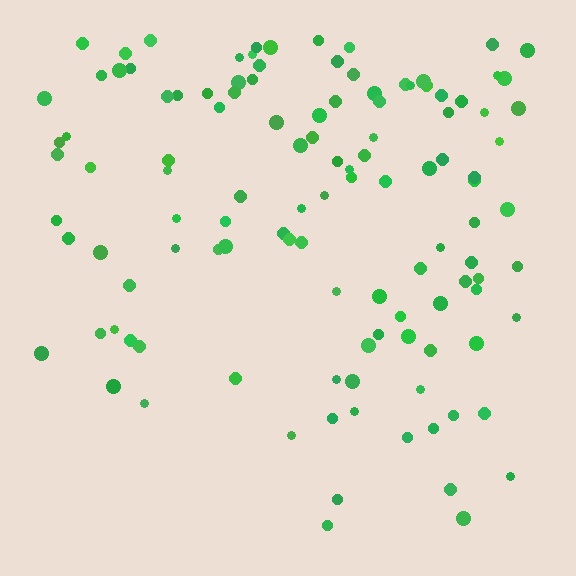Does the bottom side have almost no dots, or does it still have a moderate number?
Still a moderate number, just noticeably fewer than the top.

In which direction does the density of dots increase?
From bottom to top, with the top side densest.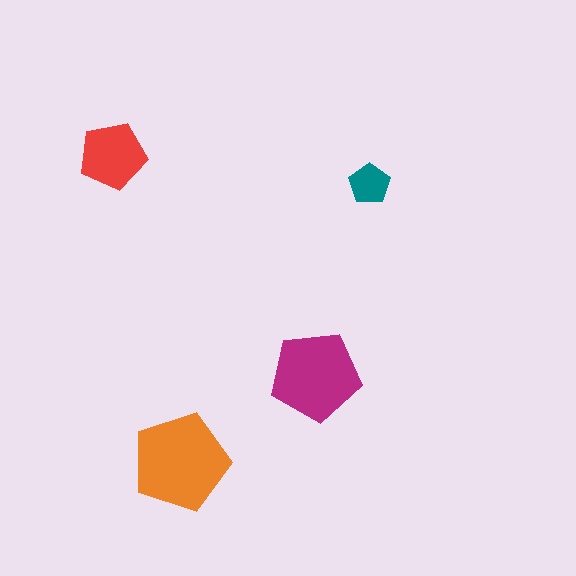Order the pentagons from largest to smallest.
the orange one, the magenta one, the red one, the teal one.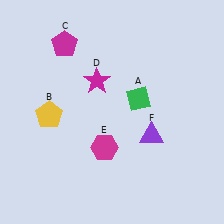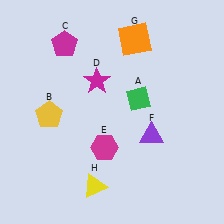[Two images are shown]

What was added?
An orange square (G), a yellow triangle (H) were added in Image 2.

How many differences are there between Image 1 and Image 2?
There are 2 differences between the two images.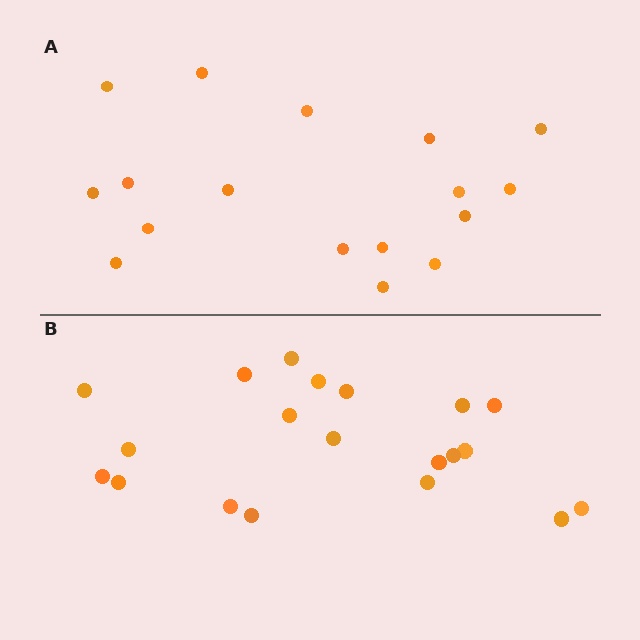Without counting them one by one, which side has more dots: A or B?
Region B (the bottom region) has more dots.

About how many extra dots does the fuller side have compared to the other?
Region B has just a few more — roughly 2 or 3 more dots than region A.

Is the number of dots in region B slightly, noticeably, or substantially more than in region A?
Region B has only slightly more — the two regions are fairly close. The ratio is roughly 1.2 to 1.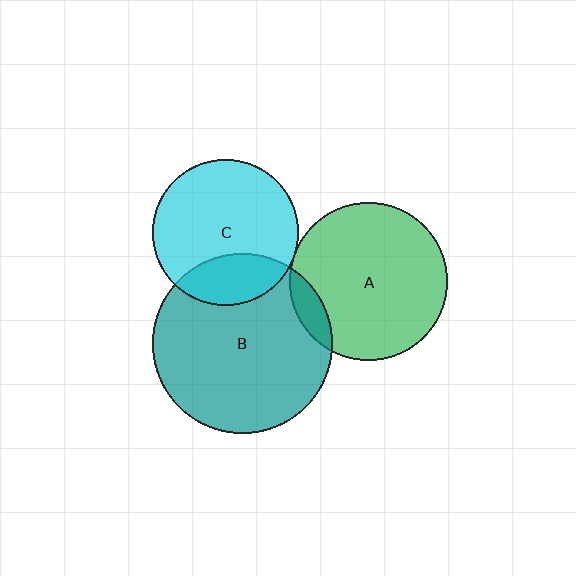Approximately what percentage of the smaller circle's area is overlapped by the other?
Approximately 5%.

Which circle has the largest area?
Circle B (teal).